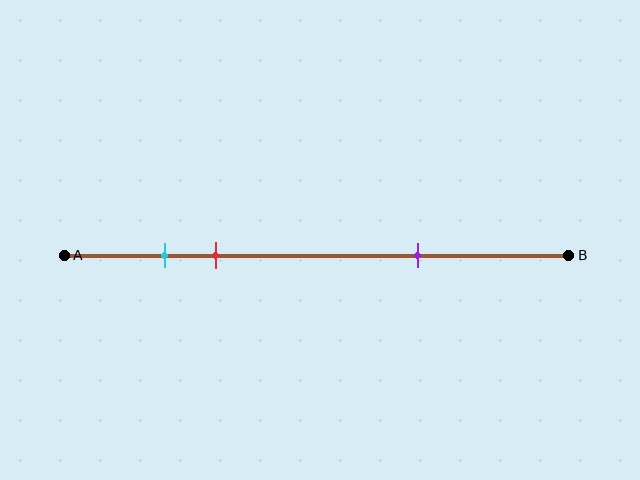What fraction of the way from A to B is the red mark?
The red mark is approximately 30% (0.3) of the way from A to B.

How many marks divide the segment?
There are 3 marks dividing the segment.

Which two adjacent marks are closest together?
The cyan and red marks are the closest adjacent pair.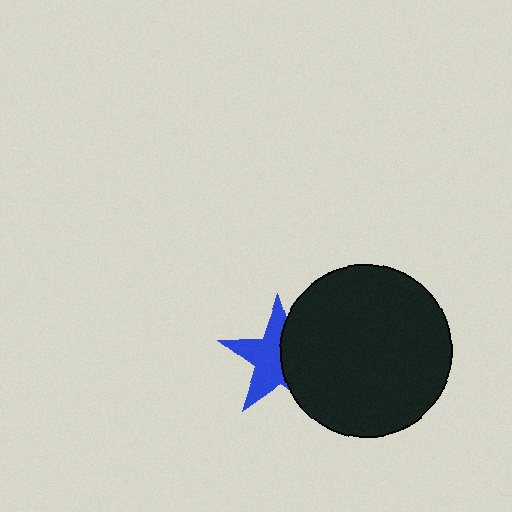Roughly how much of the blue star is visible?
About half of it is visible (roughly 56%).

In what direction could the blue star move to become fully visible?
The blue star could move left. That would shift it out from behind the black circle entirely.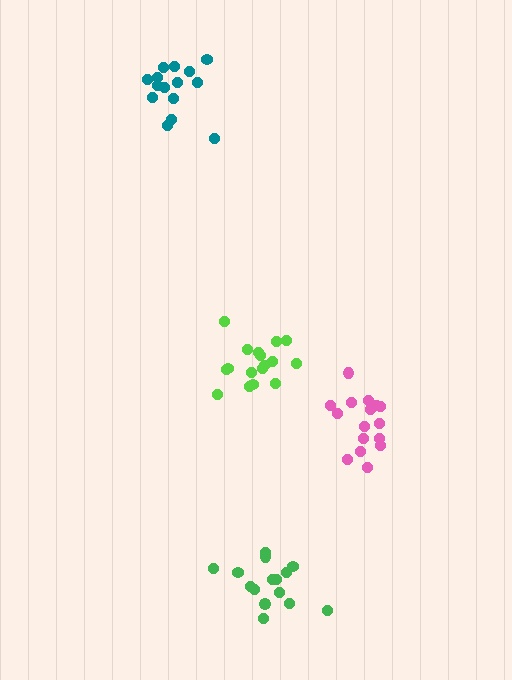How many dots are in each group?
Group 1: 15 dots, Group 2: 16 dots, Group 3: 15 dots, Group 4: 17 dots (63 total).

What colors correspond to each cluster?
The clusters are colored: green, pink, teal, lime.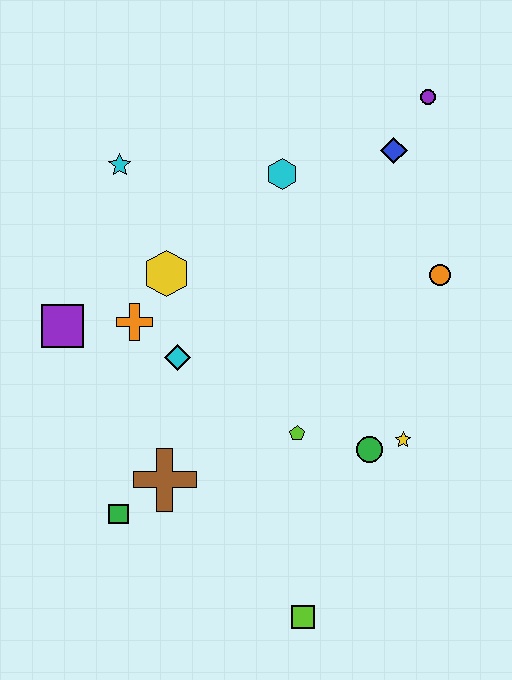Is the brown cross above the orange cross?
No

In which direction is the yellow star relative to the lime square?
The yellow star is above the lime square.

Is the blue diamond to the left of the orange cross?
No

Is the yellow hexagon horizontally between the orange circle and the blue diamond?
No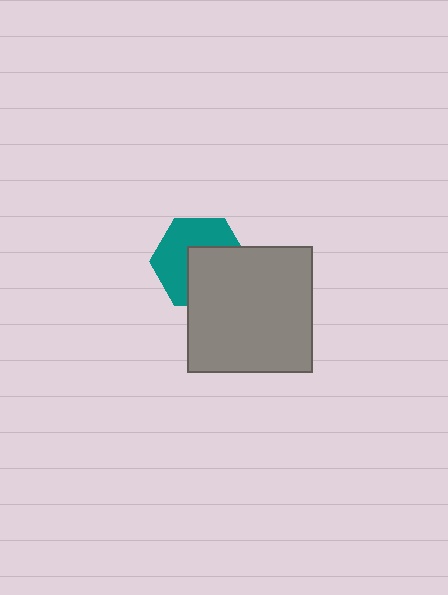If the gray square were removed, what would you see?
You would see the complete teal hexagon.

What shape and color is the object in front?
The object in front is a gray square.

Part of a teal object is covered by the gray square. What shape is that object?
It is a hexagon.